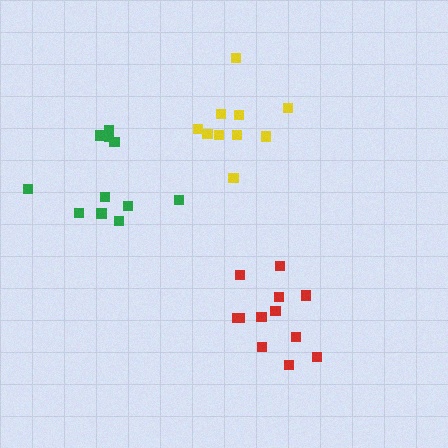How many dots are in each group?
Group 1: 12 dots, Group 2: 10 dots, Group 3: 11 dots (33 total).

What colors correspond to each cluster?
The clusters are colored: red, yellow, green.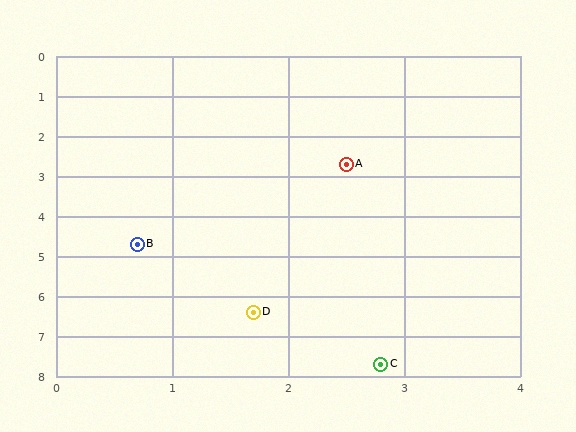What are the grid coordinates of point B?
Point B is at approximately (0.7, 4.7).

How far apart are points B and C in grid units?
Points B and C are about 3.7 grid units apart.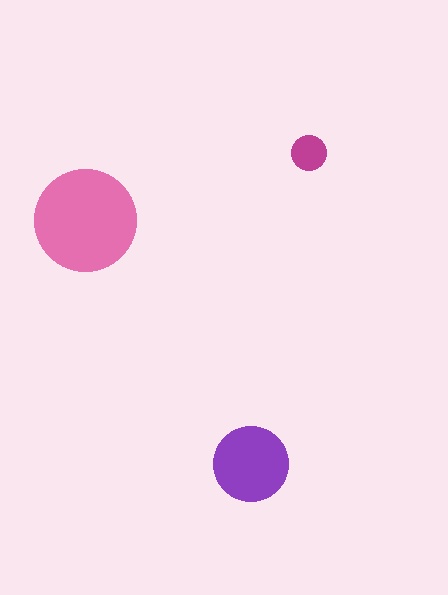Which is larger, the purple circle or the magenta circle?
The purple one.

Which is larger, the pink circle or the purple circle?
The pink one.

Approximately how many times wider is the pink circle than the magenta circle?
About 3 times wider.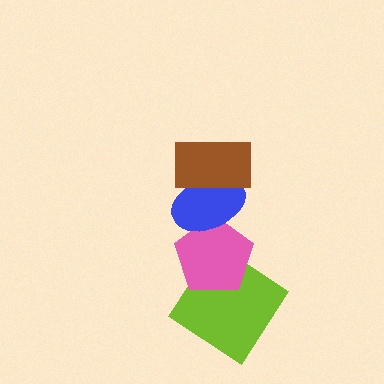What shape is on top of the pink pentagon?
The blue ellipse is on top of the pink pentagon.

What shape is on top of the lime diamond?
The pink pentagon is on top of the lime diamond.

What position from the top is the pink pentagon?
The pink pentagon is 3rd from the top.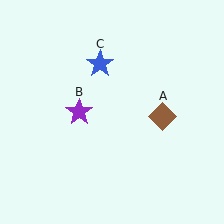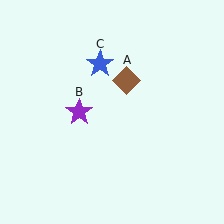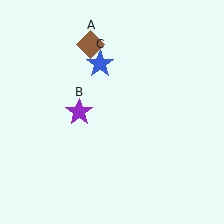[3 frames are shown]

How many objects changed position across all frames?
1 object changed position: brown diamond (object A).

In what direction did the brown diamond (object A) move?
The brown diamond (object A) moved up and to the left.